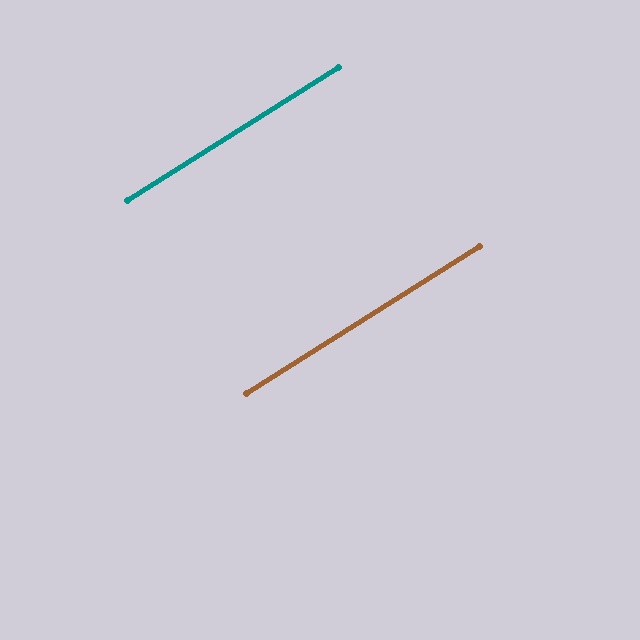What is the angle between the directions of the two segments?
Approximately 0 degrees.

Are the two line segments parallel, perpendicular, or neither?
Parallel — their directions differ by only 0.0°.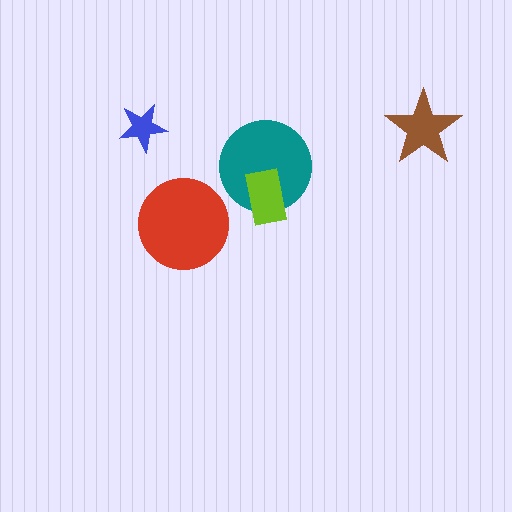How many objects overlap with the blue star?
0 objects overlap with the blue star.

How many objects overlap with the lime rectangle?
1 object overlaps with the lime rectangle.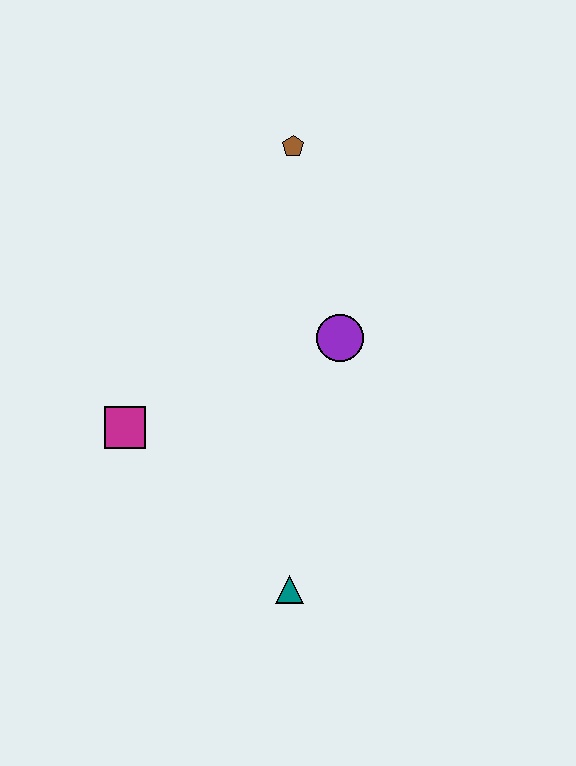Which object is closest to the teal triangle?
The magenta square is closest to the teal triangle.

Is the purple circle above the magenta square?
Yes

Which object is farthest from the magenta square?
The brown pentagon is farthest from the magenta square.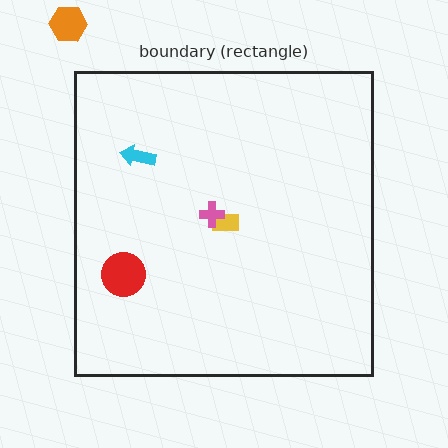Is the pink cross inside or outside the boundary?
Inside.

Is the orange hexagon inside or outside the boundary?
Outside.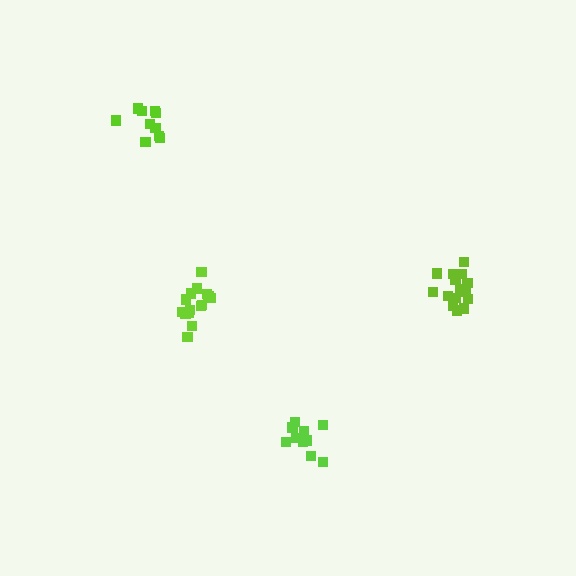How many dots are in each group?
Group 1: 15 dots, Group 2: 10 dots, Group 3: 10 dots, Group 4: 16 dots (51 total).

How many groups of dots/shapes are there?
There are 4 groups.